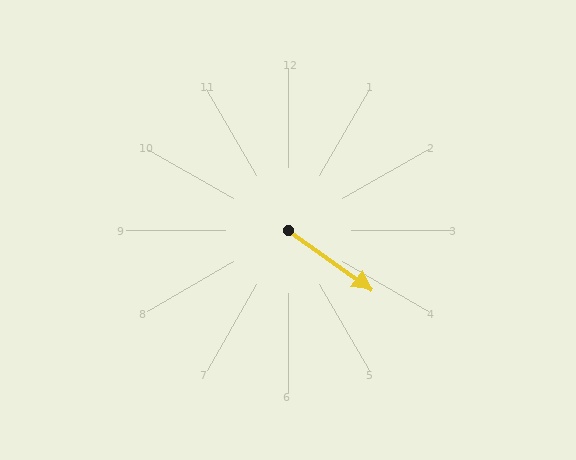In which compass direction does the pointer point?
Southeast.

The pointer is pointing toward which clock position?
Roughly 4 o'clock.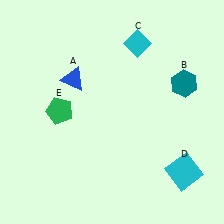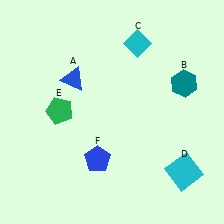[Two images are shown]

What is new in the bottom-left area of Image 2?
A blue pentagon (F) was added in the bottom-left area of Image 2.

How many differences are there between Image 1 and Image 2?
There is 1 difference between the two images.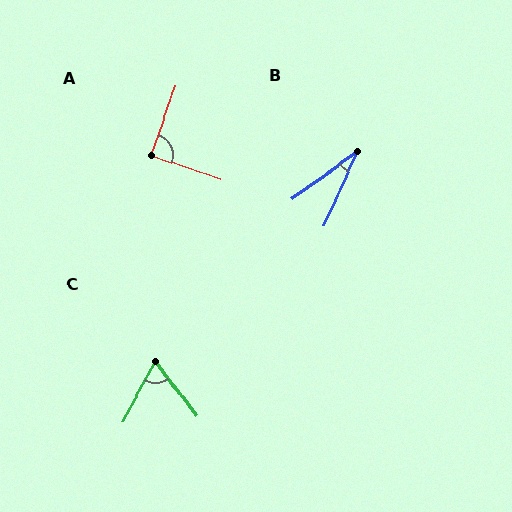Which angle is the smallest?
B, at approximately 30 degrees.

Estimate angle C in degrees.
Approximately 65 degrees.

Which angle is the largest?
A, at approximately 89 degrees.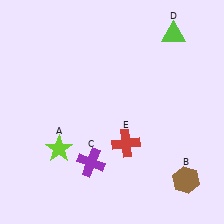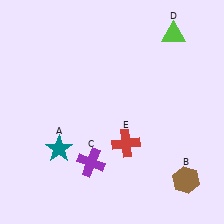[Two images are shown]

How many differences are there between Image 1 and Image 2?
There is 1 difference between the two images.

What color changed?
The star (A) changed from lime in Image 1 to teal in Image 2.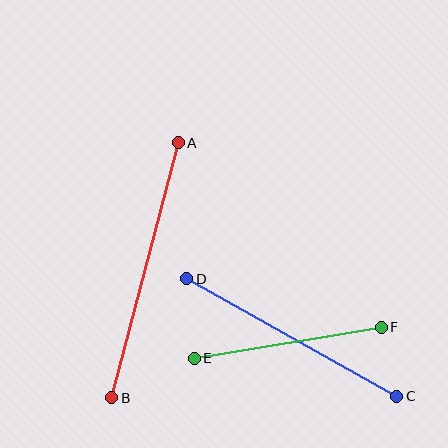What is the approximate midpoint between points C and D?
The midpoint is at approximately (292, 338) pixels.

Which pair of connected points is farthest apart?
Points A and B are farthest apart.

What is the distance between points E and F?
The distance is approximately 189 pixels.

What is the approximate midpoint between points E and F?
The midpoint is at approximately (288, 343) pixels.